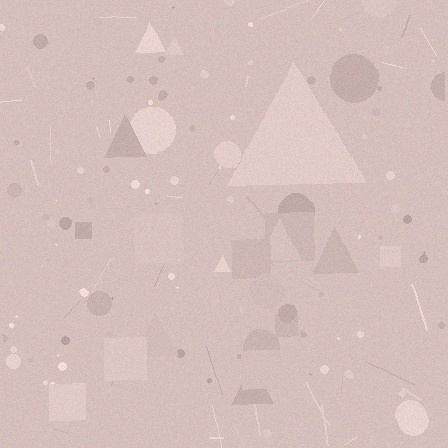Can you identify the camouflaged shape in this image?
The camouflaged shape is a triangle.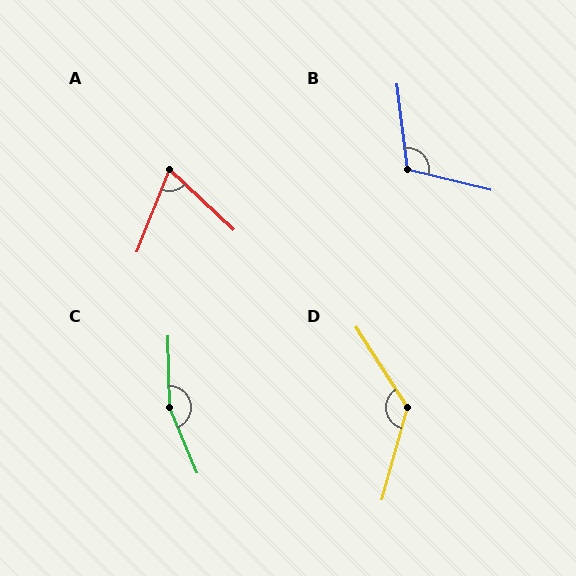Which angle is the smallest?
A, at approximately 68 degrees.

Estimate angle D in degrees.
Approximately 132 degrees.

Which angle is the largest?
C, at approximately 158 degrees.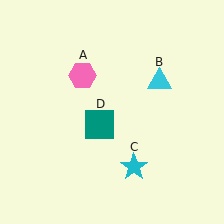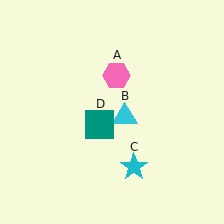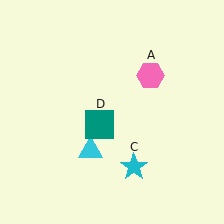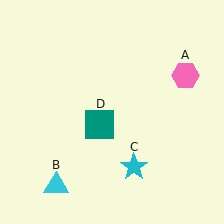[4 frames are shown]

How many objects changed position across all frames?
2 objects changed position: pink hexagon (object A), cyan triangle (object B).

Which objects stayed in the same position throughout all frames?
Cyan star (object C) and teal square (object D) remained stationary.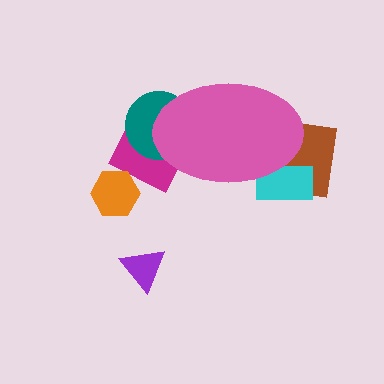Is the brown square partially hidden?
Yes, the brown square is partially hidden behind the pink ellipse.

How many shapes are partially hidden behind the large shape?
4 shapes are partially hidden.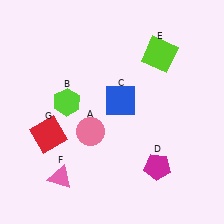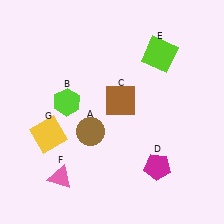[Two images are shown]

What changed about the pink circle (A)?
In Image 1, A is pink. In Image 2, it changed to brown.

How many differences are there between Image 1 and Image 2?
There are 3 differences between the two images.